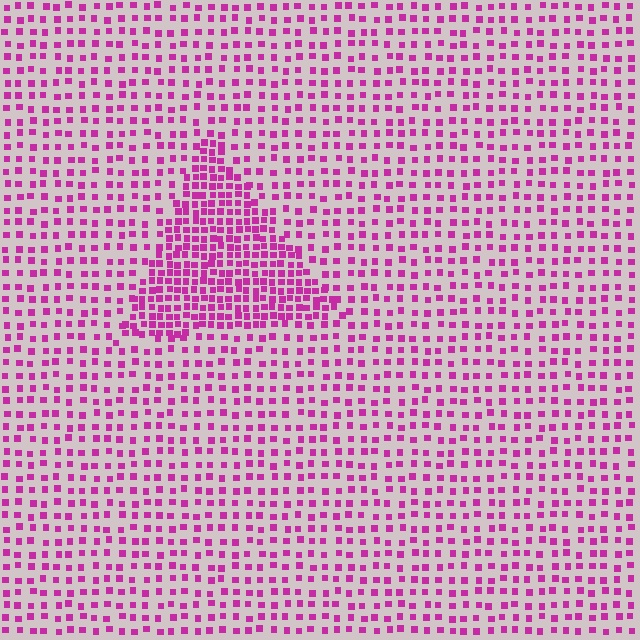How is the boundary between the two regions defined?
The boundary is defined by a change in element density (approximately 2.2x ratio). All elements are the same color, size, and shape.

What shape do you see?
I see a triangle.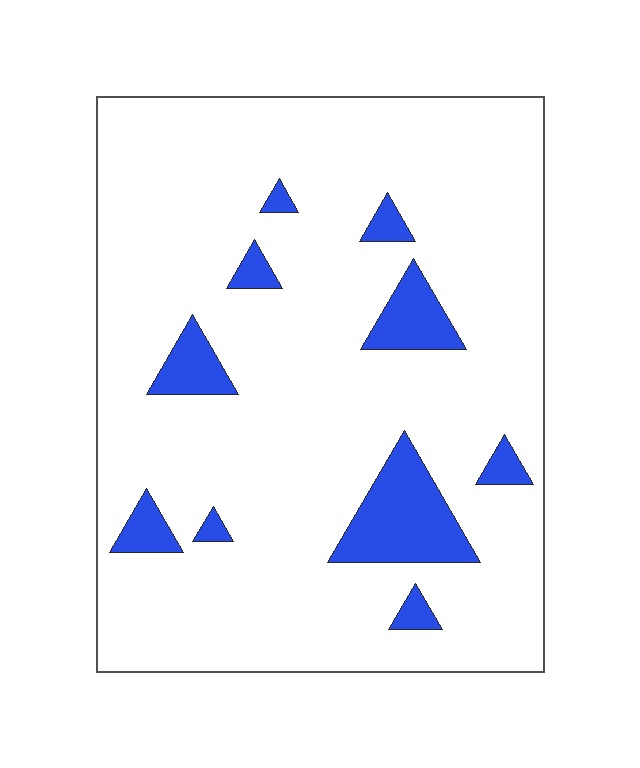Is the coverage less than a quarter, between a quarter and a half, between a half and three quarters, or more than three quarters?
Less than a quarter.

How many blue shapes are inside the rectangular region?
10.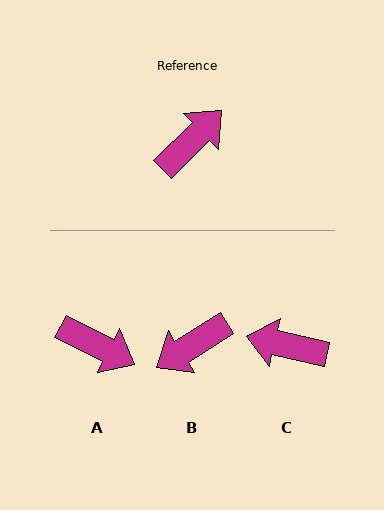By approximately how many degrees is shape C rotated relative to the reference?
Approximately 122 degrees counter-clockwise.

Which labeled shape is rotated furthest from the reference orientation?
B, about 167 degrees away.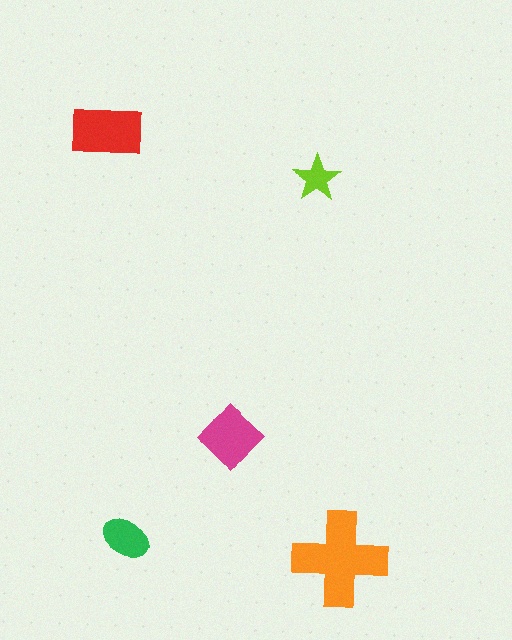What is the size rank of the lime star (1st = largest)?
5th.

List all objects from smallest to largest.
The lime star, the green ellipse, the magenta diamond, the red rectangle, the orange cross.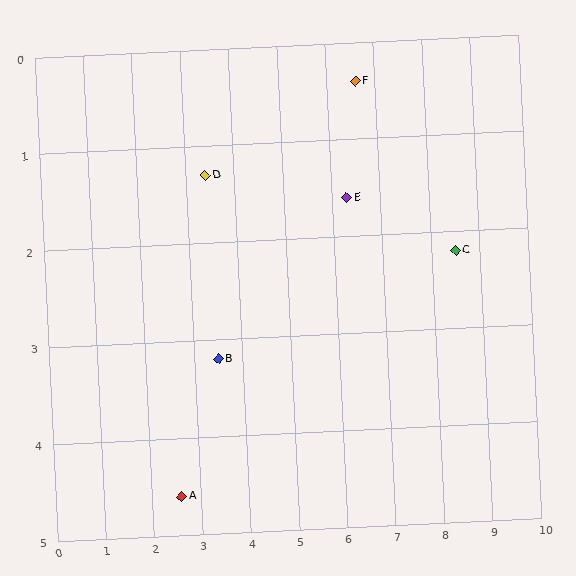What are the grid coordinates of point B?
Point B is at approximately (3.5, 3.2).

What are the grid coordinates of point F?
Point F is at approximately (6.6, 0.4).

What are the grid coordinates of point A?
Point A is at approximately (2.6, 4.6).